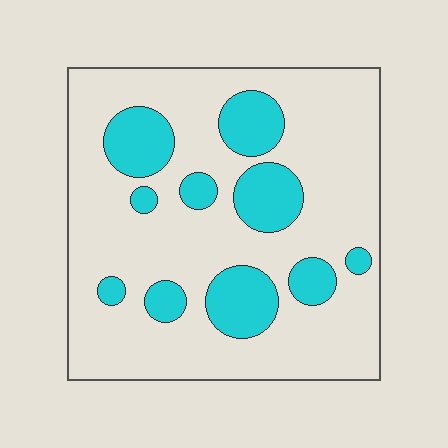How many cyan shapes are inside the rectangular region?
10.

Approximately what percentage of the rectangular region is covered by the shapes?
Approximately 20%.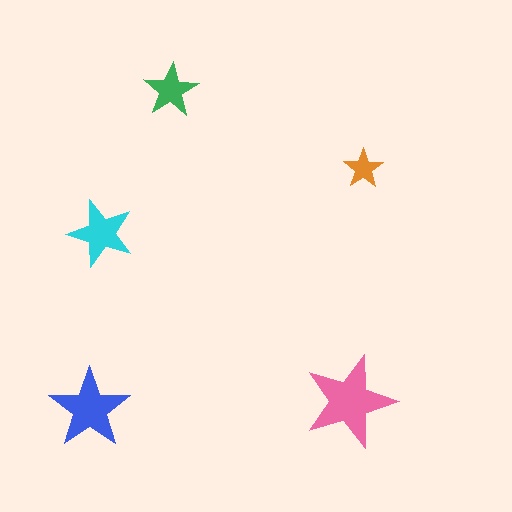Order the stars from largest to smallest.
the pink one, the blue one, the cyan one, the green one, the orange one.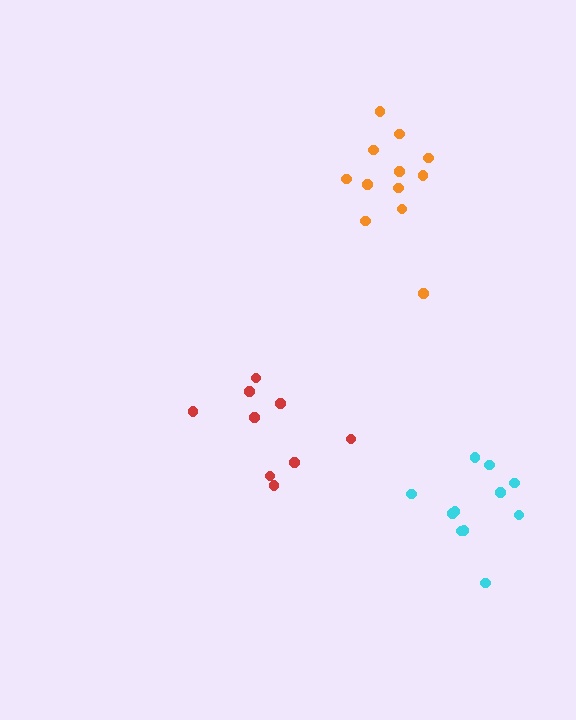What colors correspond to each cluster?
The clusters are colored: red, orange, cyan.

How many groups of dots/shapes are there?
There are 3 groups.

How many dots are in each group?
Group 1: 9 dots, Group 2: 12 dots, Group 3: 11 dots (32 total).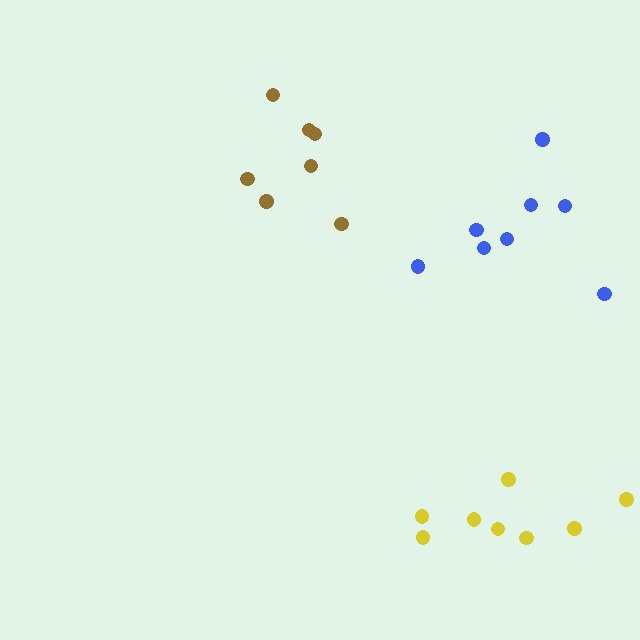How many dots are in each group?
Group 1: 7 dots, Group 2: 8 dots, Group 3: 8 dots (23 total).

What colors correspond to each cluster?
The clusters are colored: brown, blue, yellow.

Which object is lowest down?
The yellow cluster is bottommost.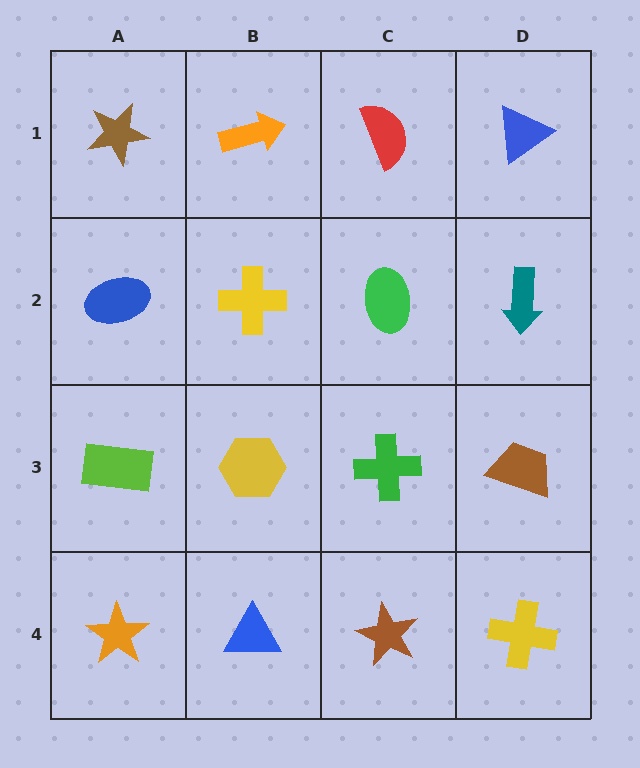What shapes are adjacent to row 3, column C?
A green ellipse (row 2, column C), a brown star (row 4, column C), a yellow hexagon (row 3, column B), a brown trapezoid (row 3, column D).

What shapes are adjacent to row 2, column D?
A blue triangle (row 1, column D), a brown trapezoid (row 3, column D), a green ellipse (row 2, column C).